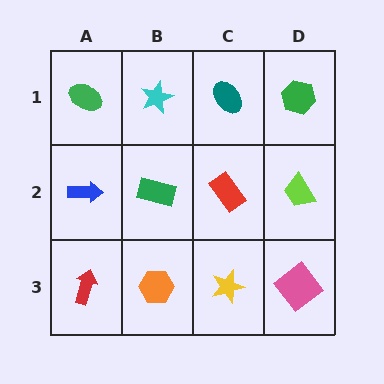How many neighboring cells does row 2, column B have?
4.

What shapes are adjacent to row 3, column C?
A red rectangle (row 2, column C), an orange hexagon (row 3, column B), a pink diamond (row 3, column D).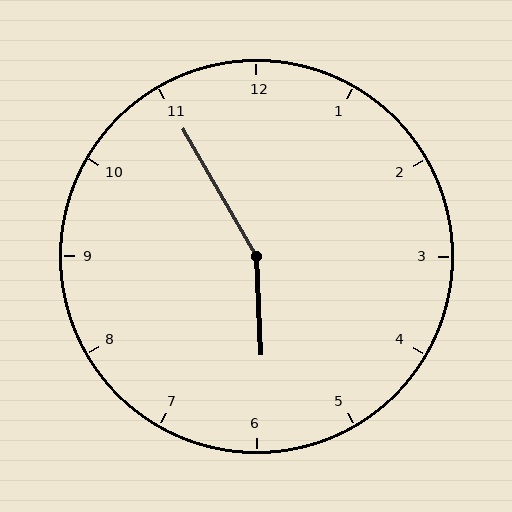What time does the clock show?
5:55.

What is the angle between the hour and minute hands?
Approximately 152 degrees.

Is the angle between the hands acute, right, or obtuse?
It is obtuse.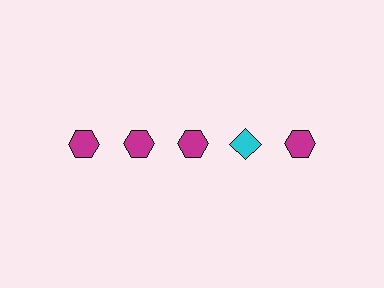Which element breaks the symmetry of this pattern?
The cyan diamond in the top row, second from right column breaks the symmetry. All other shapes are magenta hexagons.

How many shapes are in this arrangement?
There are 5 shapes arranged in a grid pattern.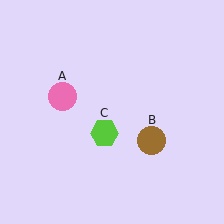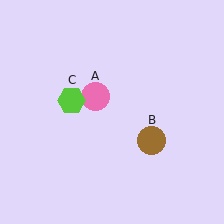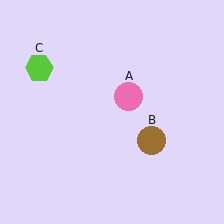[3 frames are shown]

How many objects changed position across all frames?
2 objects changed position: pink circle (object A), lime hexagon (object C).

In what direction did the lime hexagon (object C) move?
The lime hexagon (object C) moved up and to the left.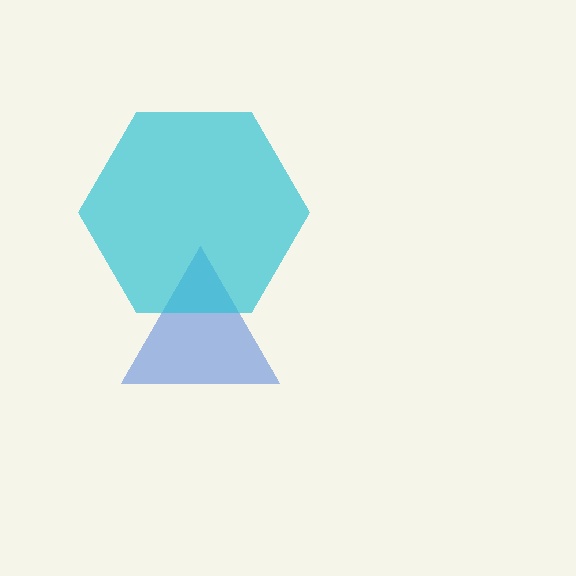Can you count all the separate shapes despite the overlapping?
Yes, there are 2 separate shapes.